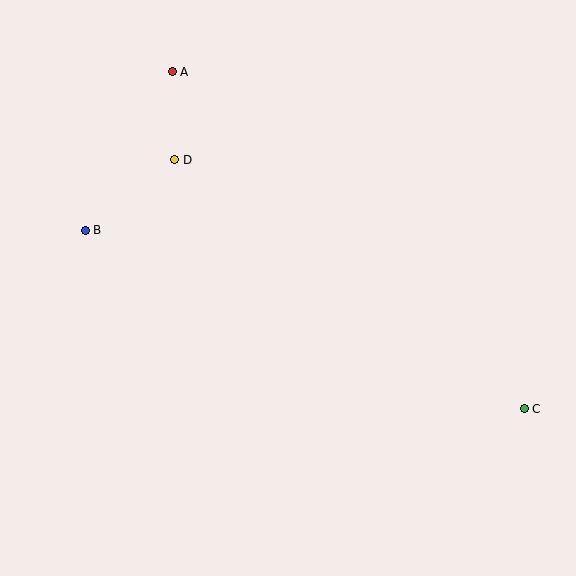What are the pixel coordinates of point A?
Point A is at (172, 72).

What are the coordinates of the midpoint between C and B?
The midpoint between C and B is at (305, 320).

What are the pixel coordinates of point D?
Point D is at (175, 160).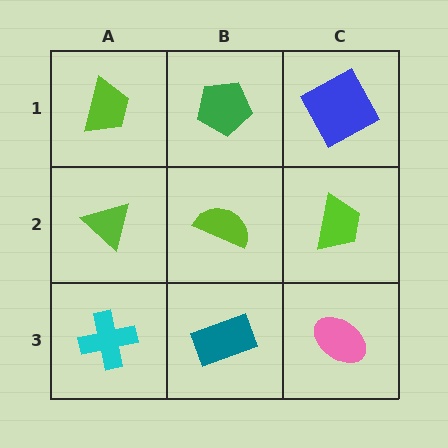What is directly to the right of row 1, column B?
A blue square.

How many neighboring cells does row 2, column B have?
4.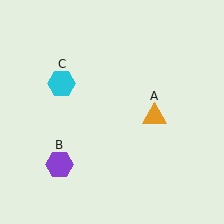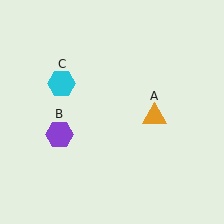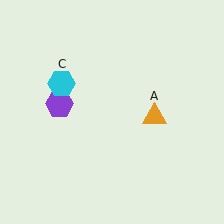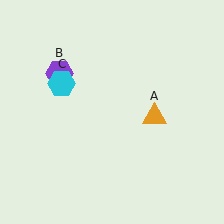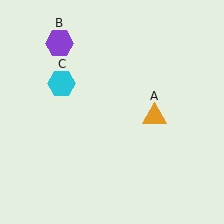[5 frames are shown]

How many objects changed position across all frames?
1 object changed position: purple hexagon (object B).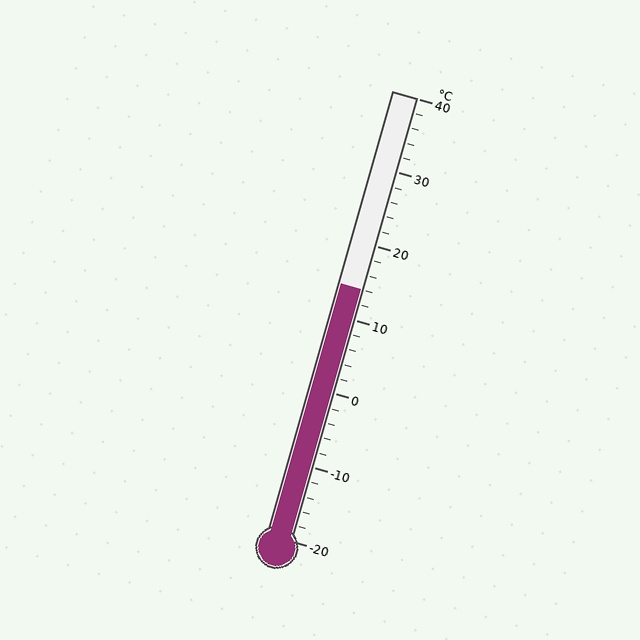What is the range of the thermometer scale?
The thermometer scale ranges from -20°C to 40°C.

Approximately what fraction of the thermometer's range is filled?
The thermometer is filled to approximately 55% of its range.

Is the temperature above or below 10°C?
The temperature is above 10°C.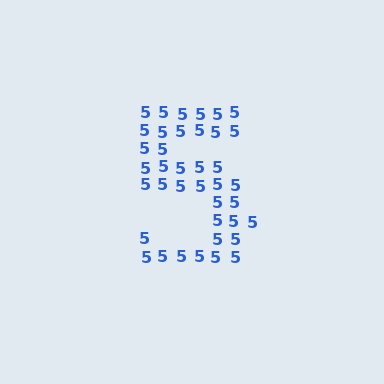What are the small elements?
The small elements are digit 5's.